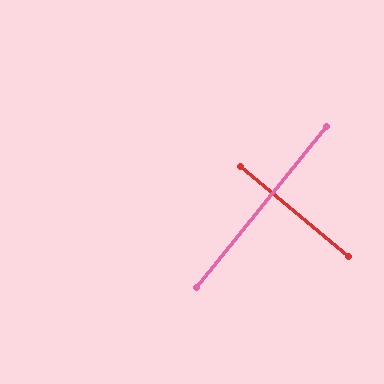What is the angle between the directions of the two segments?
Approximately 89 degrees.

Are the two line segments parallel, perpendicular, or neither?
Perpendicular — they meet at approximately 89°.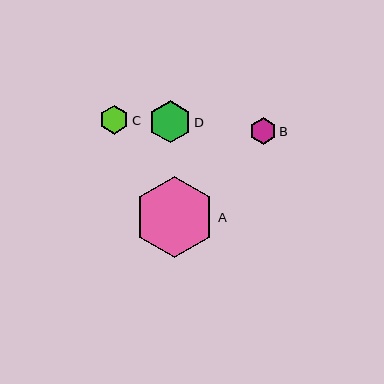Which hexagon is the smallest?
Hexagon B is the smallest with a size of approximately 26 pixels.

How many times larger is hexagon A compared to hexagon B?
Hexagon A is approximately 3.1 times the size of hexagon B.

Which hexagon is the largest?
Hexagon A is the largest with a size of approximately 81 pixels.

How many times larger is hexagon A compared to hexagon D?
Hexagon A is approximately 1.9 times the size of hexagon D.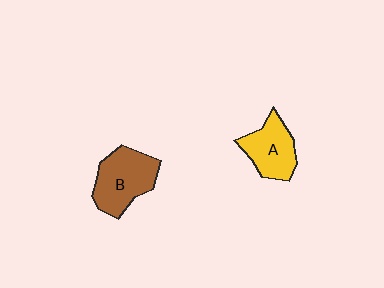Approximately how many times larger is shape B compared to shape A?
Approximately 1.3 times.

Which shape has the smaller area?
Shape A (yellow).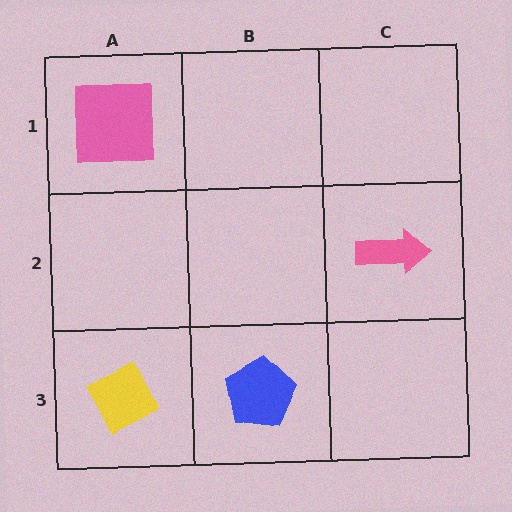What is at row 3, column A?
A yellow diamond.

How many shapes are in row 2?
1 shape.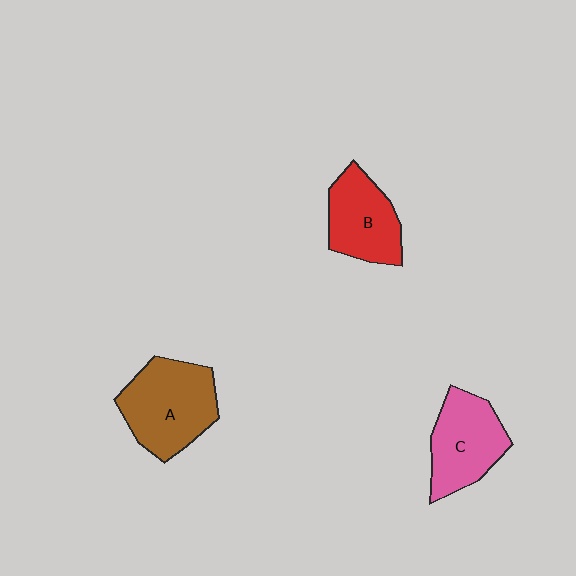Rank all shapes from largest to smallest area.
From largest to smallest: A (brown), C (pink), B (red).